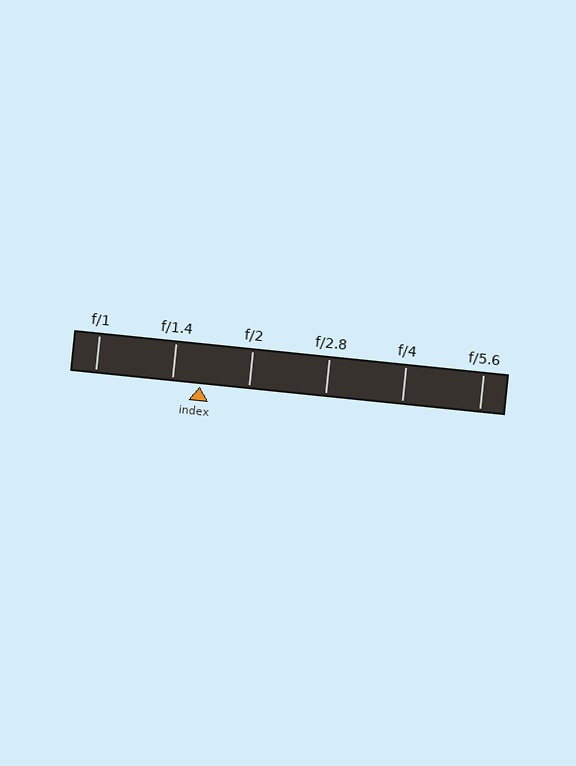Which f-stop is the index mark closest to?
The index mark is closest to f/1.4.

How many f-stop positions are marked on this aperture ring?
There are 6 f-stop positions marked.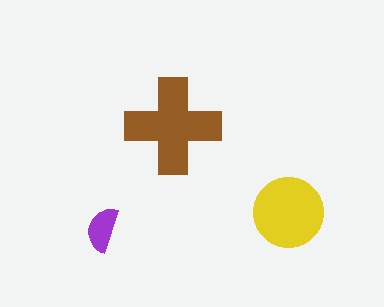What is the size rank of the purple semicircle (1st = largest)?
3rd.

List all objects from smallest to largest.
The purple semicircle, the yellow circle, the brown cross.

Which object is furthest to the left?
The purple semicircle is leftmost.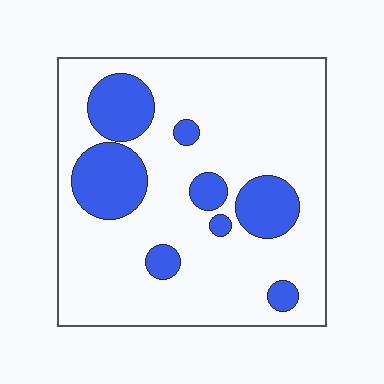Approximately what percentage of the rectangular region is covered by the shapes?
Approximately 20%.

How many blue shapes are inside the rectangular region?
8.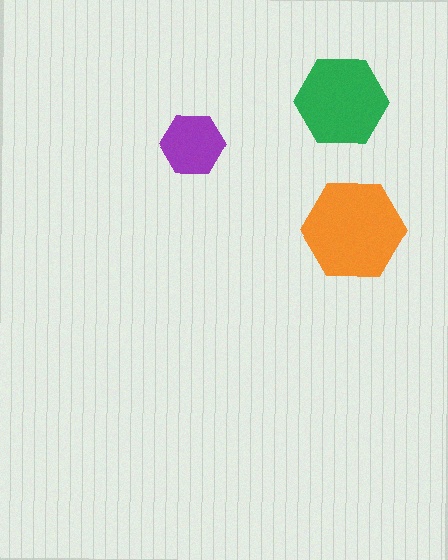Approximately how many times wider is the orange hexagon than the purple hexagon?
About 1.5 times wider.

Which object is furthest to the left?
The purple hexagon is leftmost.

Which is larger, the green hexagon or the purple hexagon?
The green one.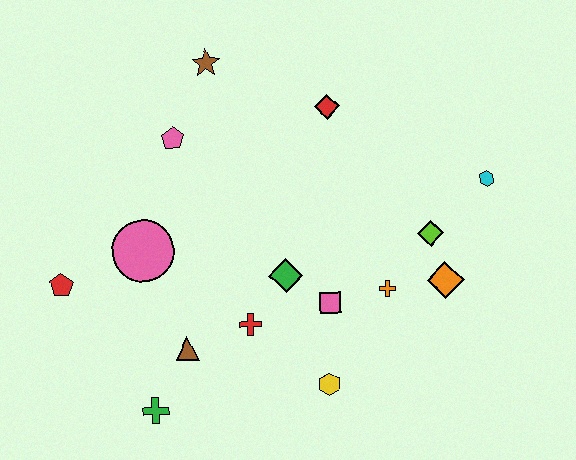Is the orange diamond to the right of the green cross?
Yes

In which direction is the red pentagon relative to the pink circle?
The red pentagon is to the left of the pink circle.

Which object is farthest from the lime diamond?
The red pentagon is farthest from the lime diamond.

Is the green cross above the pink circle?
No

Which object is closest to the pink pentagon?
The brown star is closest to the pink pentagon.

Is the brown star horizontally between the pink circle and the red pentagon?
No